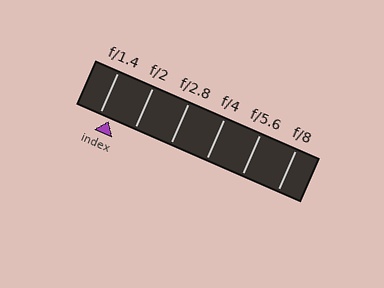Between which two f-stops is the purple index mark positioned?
The index mark is between f/1.4 and f/2.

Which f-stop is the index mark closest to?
The index mark is closest to f/1.4.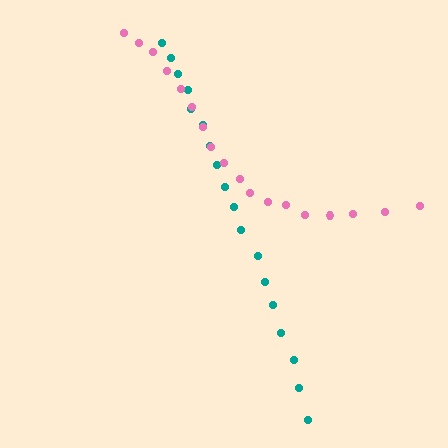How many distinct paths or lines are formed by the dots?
There are 2 distinct paths.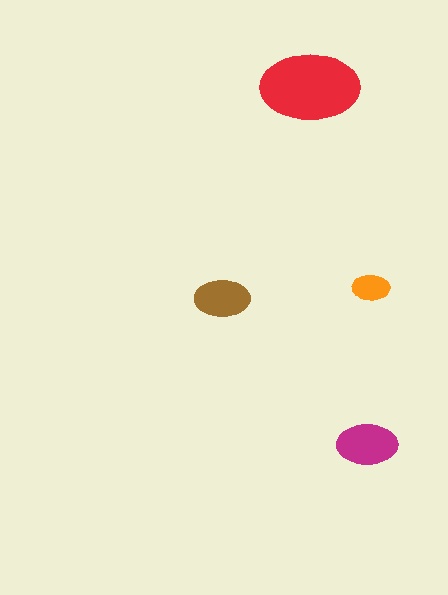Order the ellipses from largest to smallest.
the red one, the magenta one, the brown one, the orange one.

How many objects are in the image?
There are 4 objects in the image.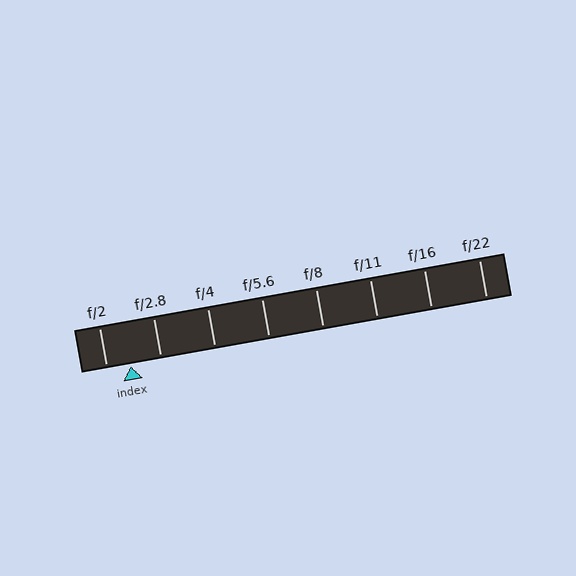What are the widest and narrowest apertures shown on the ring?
The widest aperture shown is f/2 and the narrowest is f/22.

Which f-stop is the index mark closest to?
The index mark is closest to f/2.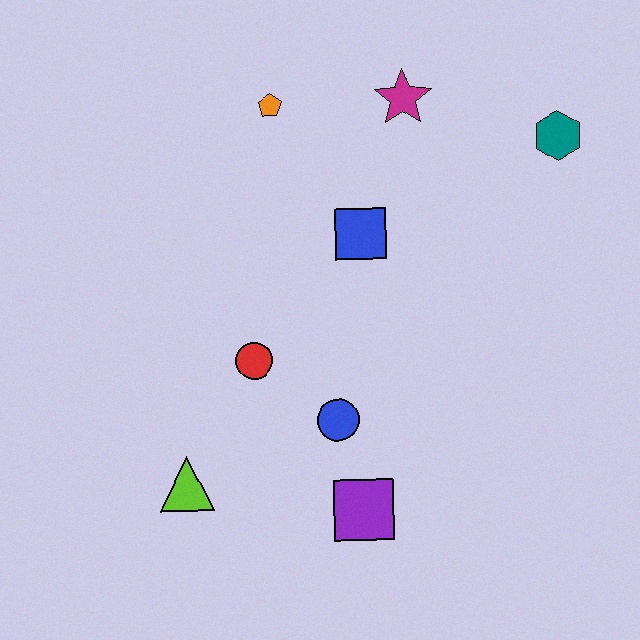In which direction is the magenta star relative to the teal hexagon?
The magenta star is to the left of the teal hexagon.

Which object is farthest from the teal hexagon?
The lime triangle is farthest from the teal hexagon.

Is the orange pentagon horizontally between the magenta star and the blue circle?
No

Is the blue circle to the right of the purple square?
No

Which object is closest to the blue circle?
The purple square is closest to the blue circle.